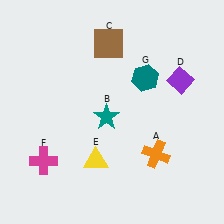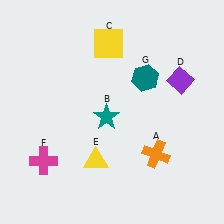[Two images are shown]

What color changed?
The square (C) changed from brown in Image 1 to yellow in Image 2.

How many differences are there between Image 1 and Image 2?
There is 1 difference between the two images.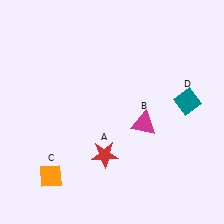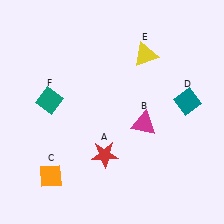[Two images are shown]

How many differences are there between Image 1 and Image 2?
There are 2 differences between the two images.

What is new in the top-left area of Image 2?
A teal diamond (F) was added in the top-left area of Image 2.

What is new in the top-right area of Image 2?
A yellow triangle (E) was added in the top-right area of Image 2.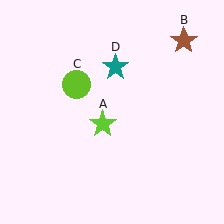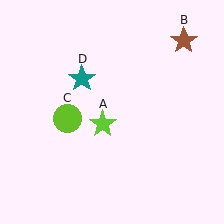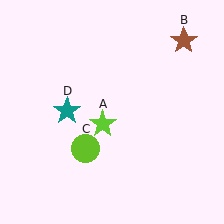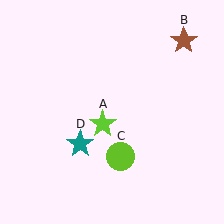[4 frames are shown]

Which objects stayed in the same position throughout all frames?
Lime star (object A) and brown star (object B) remained stationary.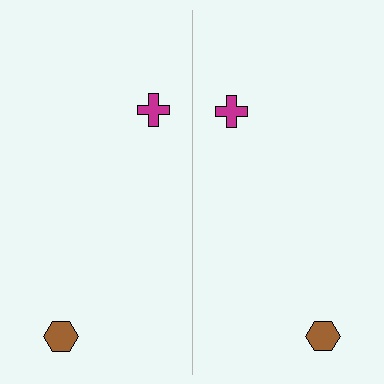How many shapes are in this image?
There are 4 shapes in this image.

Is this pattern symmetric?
Yes, this pattern has bilateral (reflection) symmetry.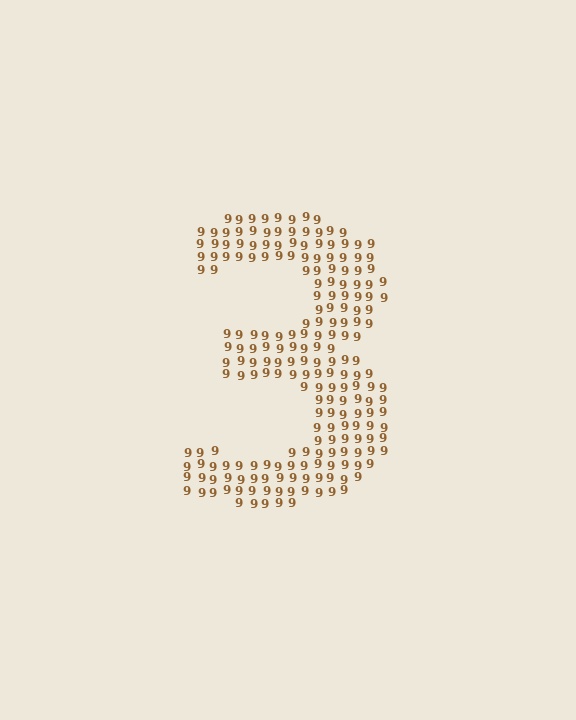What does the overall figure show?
The overall figure shows the digit 3.